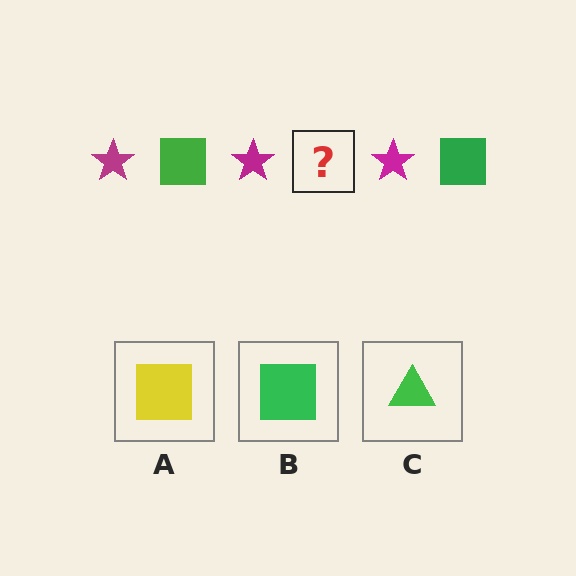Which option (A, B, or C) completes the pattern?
B.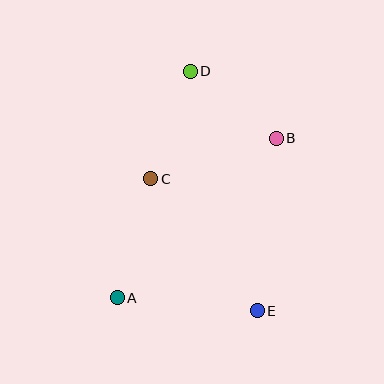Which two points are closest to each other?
Points B and D are closest to each other.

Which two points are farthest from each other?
Points D and E are farthest from each other.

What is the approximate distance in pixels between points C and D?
The distance between C and D is approximately 115 pixels.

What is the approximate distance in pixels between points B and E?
The distance between B and E is approximately 173 pixels.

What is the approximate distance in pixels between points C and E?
The distance between C and E is approximately 169 pixels.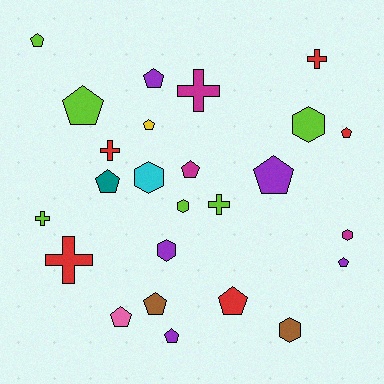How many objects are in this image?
There are 25 objects.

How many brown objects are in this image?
There are 2 brown objects.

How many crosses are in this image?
There are 6 crosses.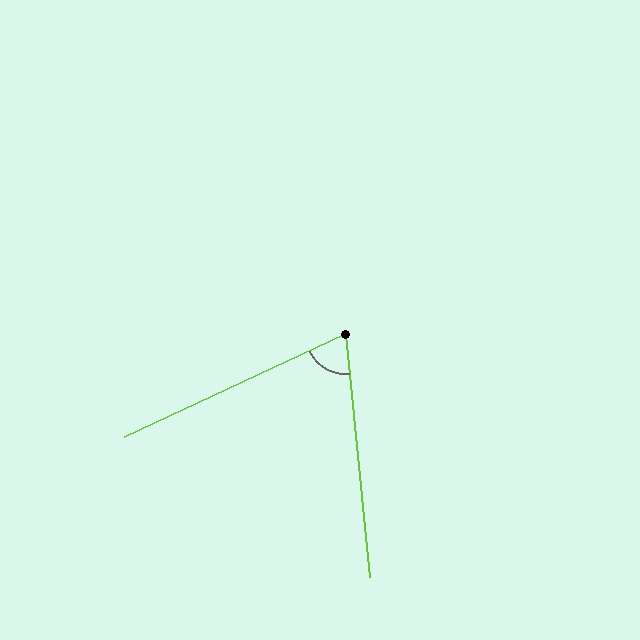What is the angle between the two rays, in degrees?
Approximately 71 degrees.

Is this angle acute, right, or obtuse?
It is acute.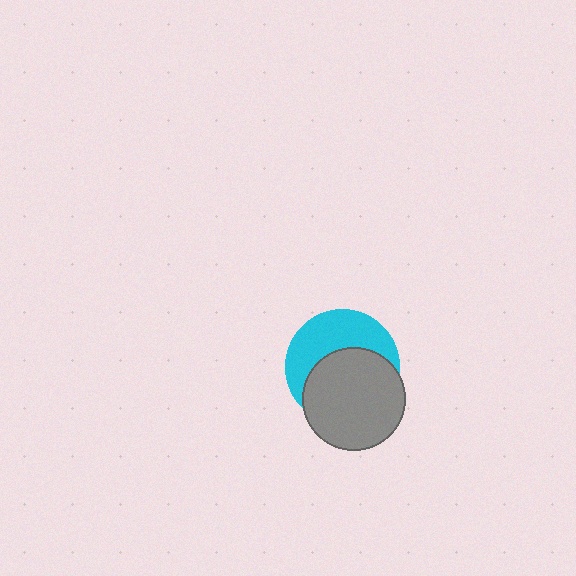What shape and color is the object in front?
The object in front is a gray circle.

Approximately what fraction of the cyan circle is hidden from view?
Roughly 55% of the cyan circle is hidden behind the gray circle.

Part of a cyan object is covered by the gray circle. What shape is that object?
It is a circle.